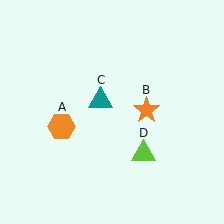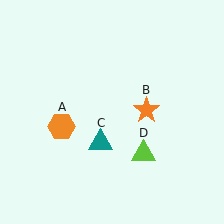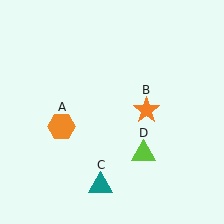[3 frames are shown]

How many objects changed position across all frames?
1 object changed position: teal triangle (object C).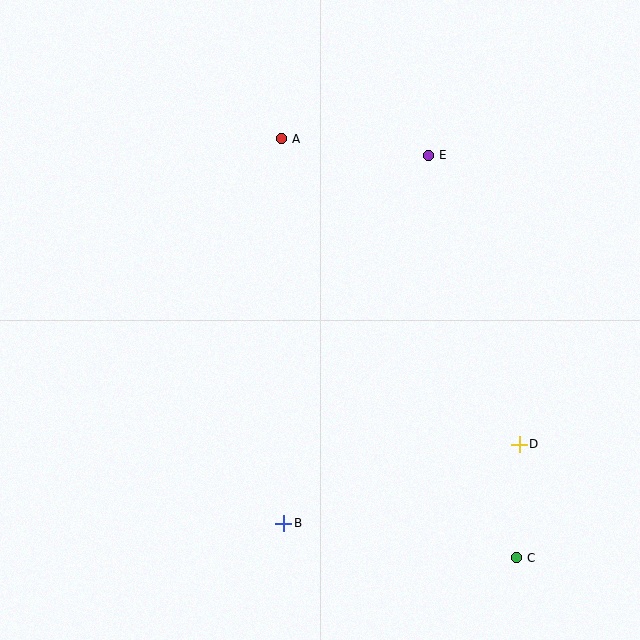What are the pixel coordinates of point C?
Point C is at (517, 558).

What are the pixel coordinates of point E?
Point E is at (429, 155).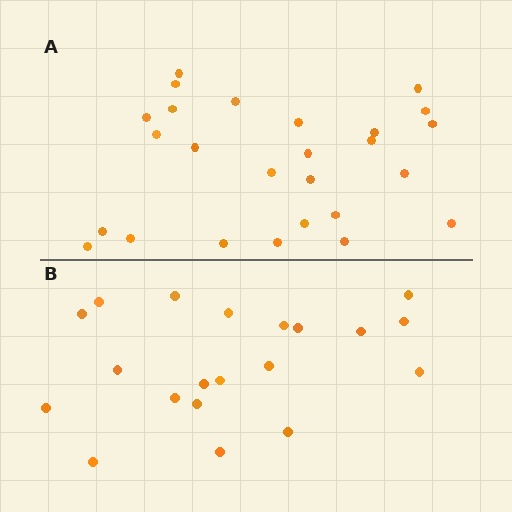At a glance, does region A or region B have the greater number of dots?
Region A (the top region) has more dots.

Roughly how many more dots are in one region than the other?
Region A has about 6 more dots than region B.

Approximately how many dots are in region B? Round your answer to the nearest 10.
About 20 dots.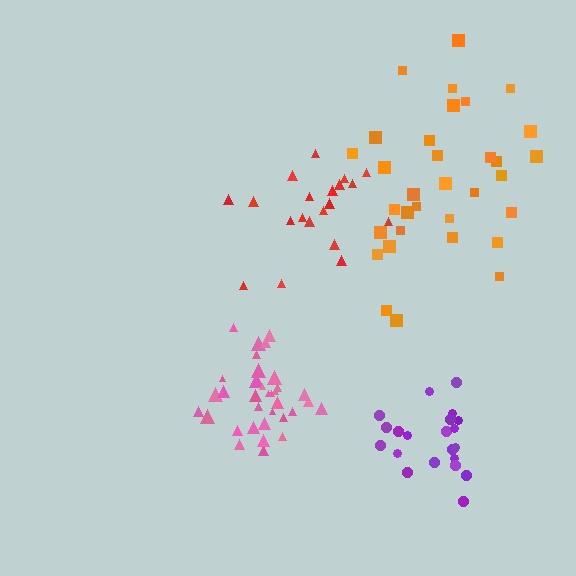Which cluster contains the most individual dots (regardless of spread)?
Pink (34).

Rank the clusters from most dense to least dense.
pink, purple, red, orange.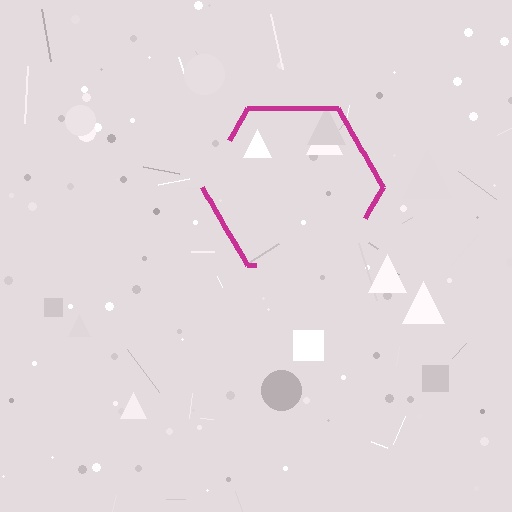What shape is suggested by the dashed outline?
The dashed outline suggests a hexagon.